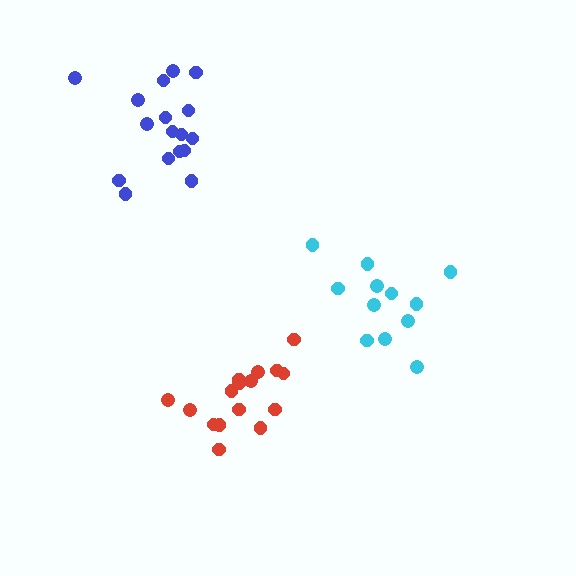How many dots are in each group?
Group 1: 16 dots, Group 2: 17 dots, Group 3: 12 dots (45 total).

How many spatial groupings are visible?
There are 3 spatial groupings.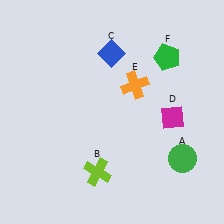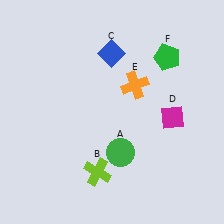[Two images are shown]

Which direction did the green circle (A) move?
The green circle (A) moved left.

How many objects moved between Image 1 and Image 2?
1 object moved between the two images.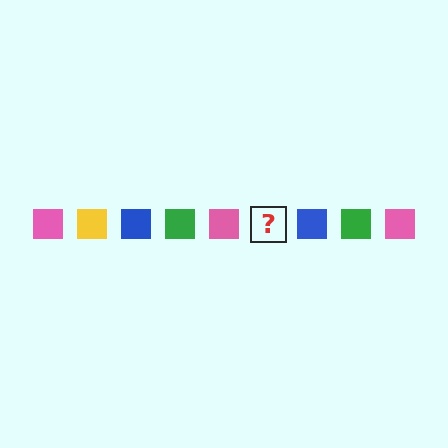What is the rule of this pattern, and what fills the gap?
The rule is that the pattern cycles through pink, yellow, blue, green squares. The gap should be filled with a yellow square.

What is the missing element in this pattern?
The missing element is a yellow square.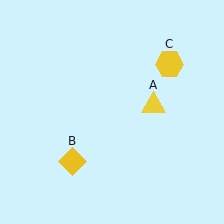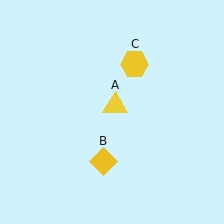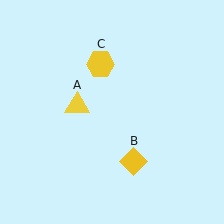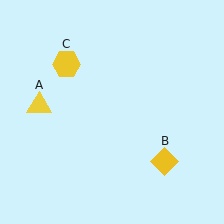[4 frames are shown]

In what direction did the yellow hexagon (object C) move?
The yellow hexagon (object C) moved left.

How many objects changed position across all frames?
3 objects changed position: yellow triangle (object A), yellow diamond (object B), yellow hexagon (object C).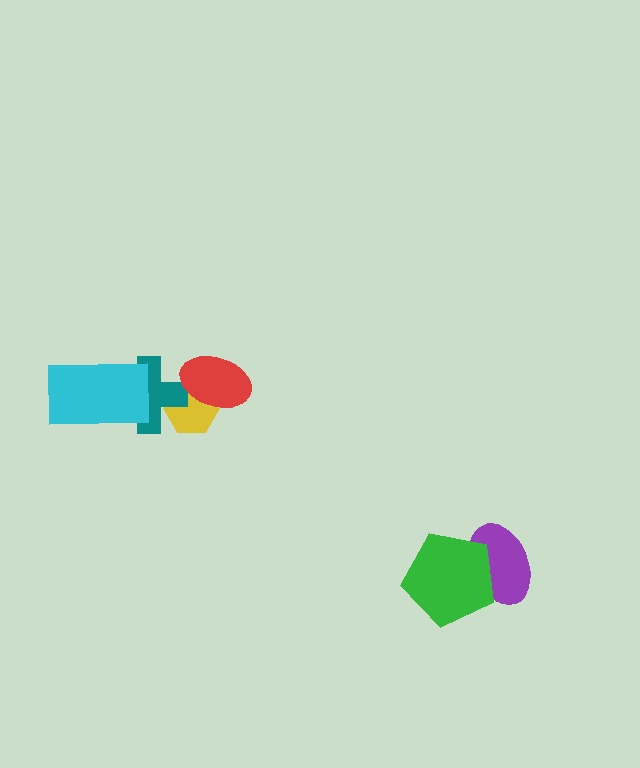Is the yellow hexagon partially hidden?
Yes, it is partially covered by another shape.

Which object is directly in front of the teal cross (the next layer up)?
The cyan rectangle is directly in front of the teal cross.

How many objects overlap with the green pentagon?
1 object overlaps with the green pentagon.